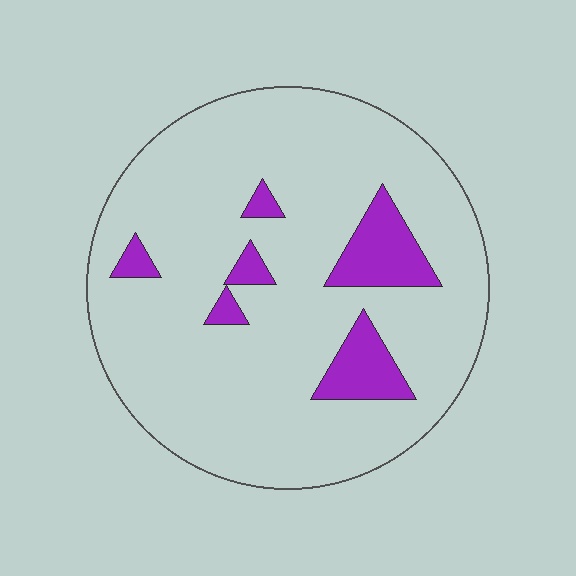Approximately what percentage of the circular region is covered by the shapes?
Approximately 10%.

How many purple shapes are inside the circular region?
6.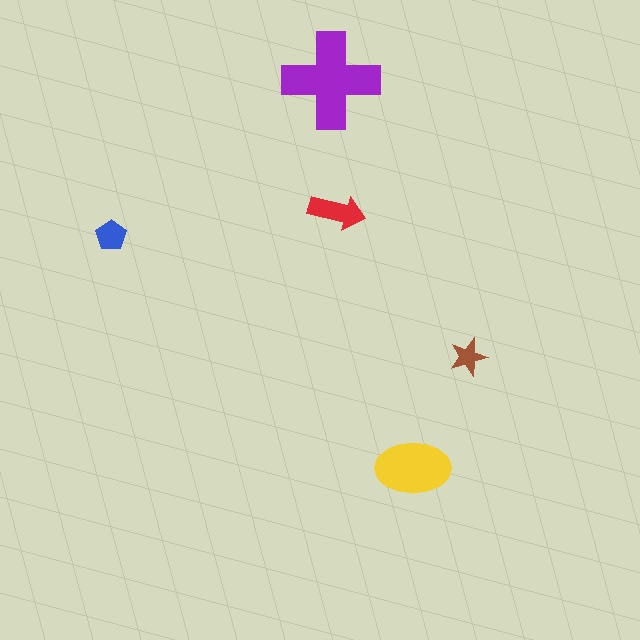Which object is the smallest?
The brown star.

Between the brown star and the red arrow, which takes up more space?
The red arrow.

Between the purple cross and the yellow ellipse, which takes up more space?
The purple cross.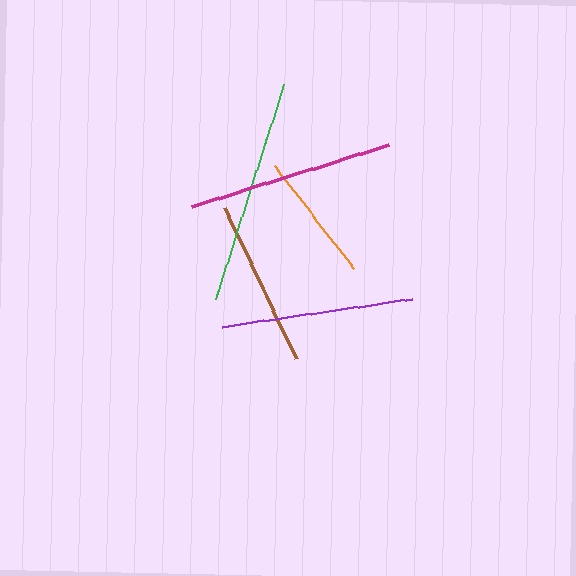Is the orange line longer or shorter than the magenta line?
The magenta line is longer than the orange line.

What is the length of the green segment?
The green segment is approximately 227 pixels long.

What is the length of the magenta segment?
The magenta segment is approximately 207 pixels long.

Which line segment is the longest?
The green line is the longest at approximately 227 pixels.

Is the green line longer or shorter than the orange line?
The green line is longer than the orange line.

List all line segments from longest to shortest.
From longest to shortest: green, magenta, purple, brown, orange.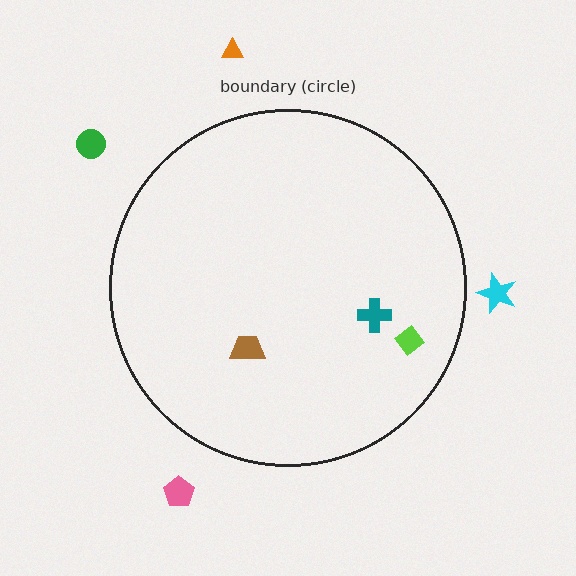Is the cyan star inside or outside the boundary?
Outside.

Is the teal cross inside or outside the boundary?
Inside.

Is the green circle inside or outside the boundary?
Outside.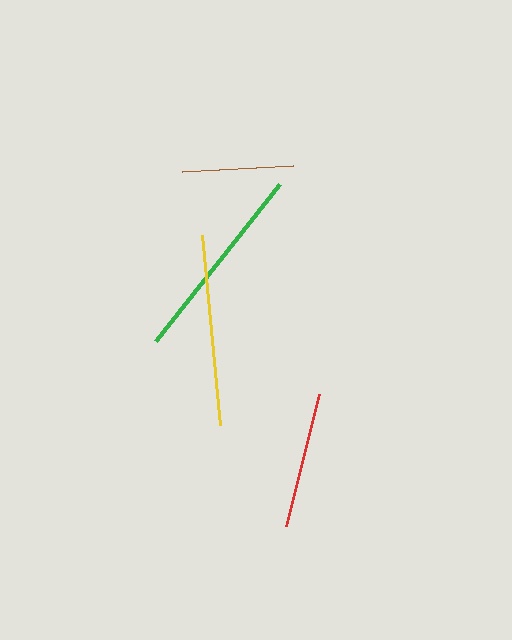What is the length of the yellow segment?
The yellow segment is approximately 191 pixels long.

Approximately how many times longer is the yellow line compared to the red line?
The yellow line is approximately 1.4 times the length of the red line.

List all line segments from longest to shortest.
From longest to shortest: green, yellow, red, brown.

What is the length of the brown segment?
The brown segment is approximately 110 pixels long.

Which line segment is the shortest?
The brown line is the shortest at approximately 110 pixels.